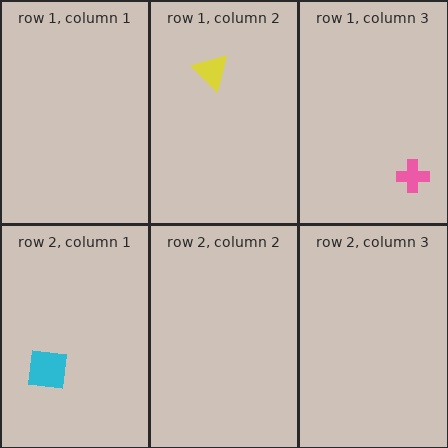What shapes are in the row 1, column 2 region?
The yellow triangle.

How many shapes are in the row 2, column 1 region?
1.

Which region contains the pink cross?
The row 1, column 3 region.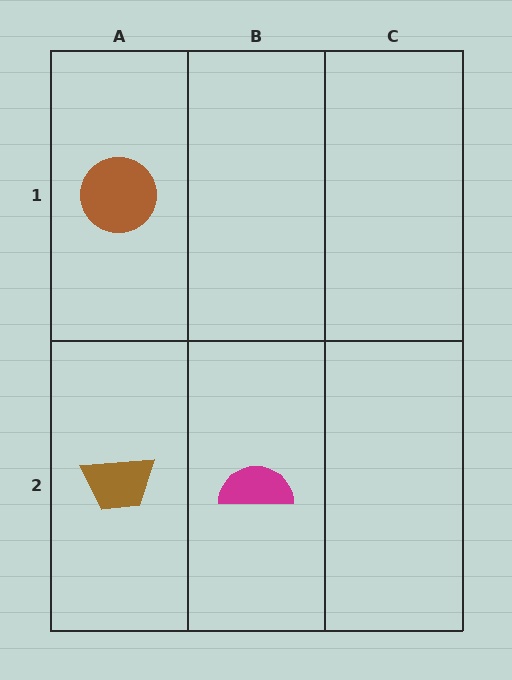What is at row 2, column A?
A brown trapezoid.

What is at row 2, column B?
A magenta semicircle.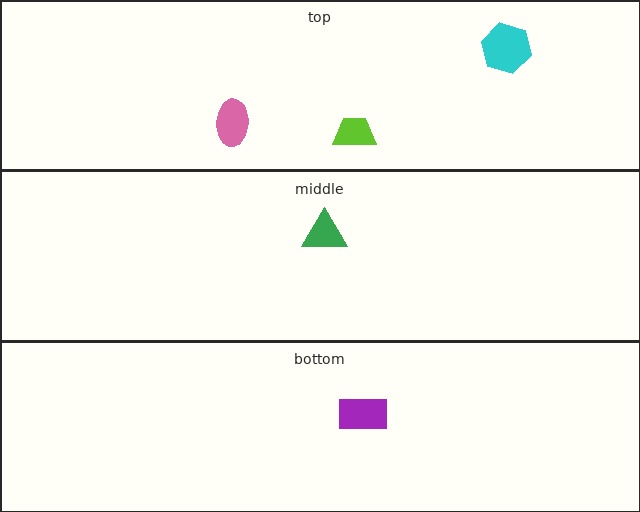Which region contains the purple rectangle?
The bottom region.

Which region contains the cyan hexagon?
The top region.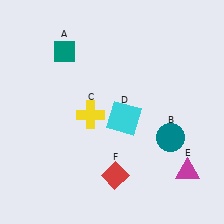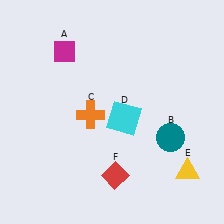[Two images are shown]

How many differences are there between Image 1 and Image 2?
There are 3 differences between the two images.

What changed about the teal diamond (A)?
In Image 1, A is teal. In Image 2, it changed to magenta.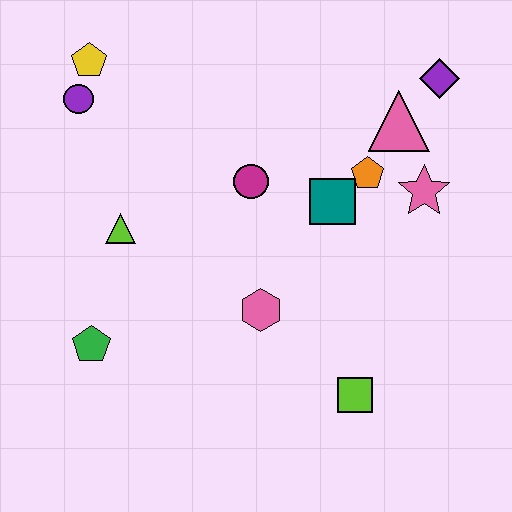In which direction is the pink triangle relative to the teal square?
The pink triangle is above the teal square.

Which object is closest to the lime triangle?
The green pentagon is closest to the lime triangle.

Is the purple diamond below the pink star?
No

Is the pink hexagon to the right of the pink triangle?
No